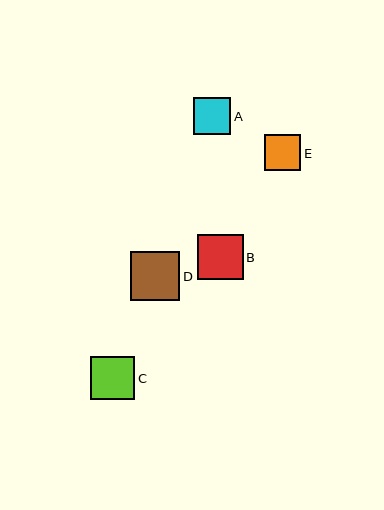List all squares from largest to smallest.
From largest to smallest: D, B, C, A, E.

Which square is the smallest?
Square E is the smallest with a size of approximately 37 pixels.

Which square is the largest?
Square D is the largest with a size of approximately 49 pixels.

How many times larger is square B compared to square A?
Square B is approximately 1.2 times the size of square A.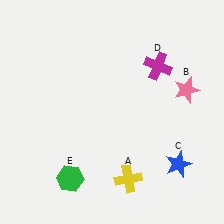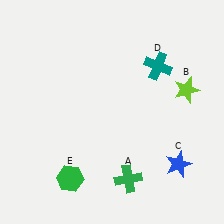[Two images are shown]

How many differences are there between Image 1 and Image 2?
There are 3 differences between the two images.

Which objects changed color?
A changed from yellow to green. B changed from pink to lime. D changed from magenta to teal.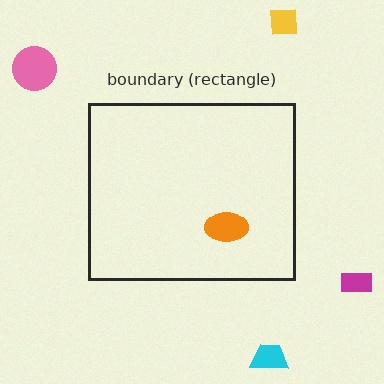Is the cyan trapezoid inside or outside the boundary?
Outside.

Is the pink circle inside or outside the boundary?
Outside.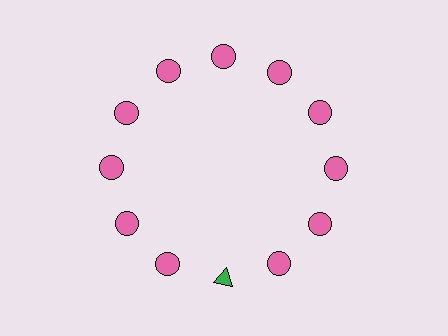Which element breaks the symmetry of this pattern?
The green triangle at roughly the 6 o'clock position breaks the symmetry. All other shapes are pink circles.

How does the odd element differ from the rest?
It differs in both color (green instead of pink) and shape (triangle instead of circle).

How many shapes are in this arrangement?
There are 12 shapes arranged in a ring pattern.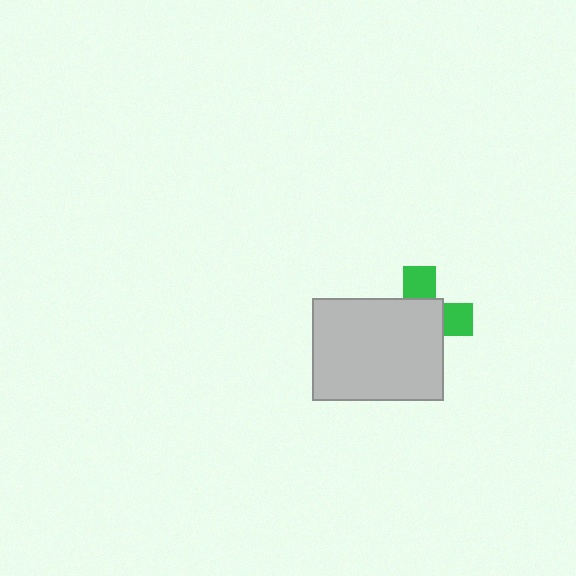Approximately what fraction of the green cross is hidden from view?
Roughly 66% of the green cross is hidden behind the light gray rectangle.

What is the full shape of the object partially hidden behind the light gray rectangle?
The partially hidden object is a green cross.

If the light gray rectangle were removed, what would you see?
You would see the complete green cross.